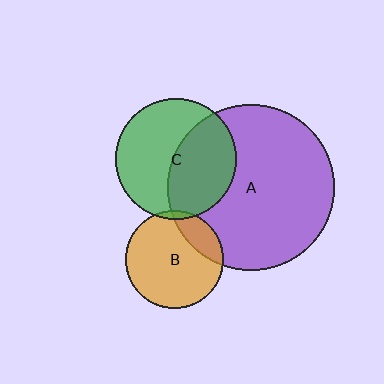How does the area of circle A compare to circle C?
Approximately 1.9 times.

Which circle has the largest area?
Circle A (purple).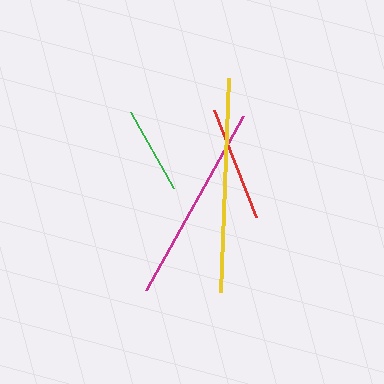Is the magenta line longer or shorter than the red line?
The magenta line is longer than the red line.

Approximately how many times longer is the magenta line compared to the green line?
The magenta line is approximately 2.3 times the length of the green line.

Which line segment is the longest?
The yellow line is the longest at approximately 214 pixels.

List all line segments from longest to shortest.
From longest to shortest: yellow, magenta, red, green.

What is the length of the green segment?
The green segment is approximately 87 pixels long.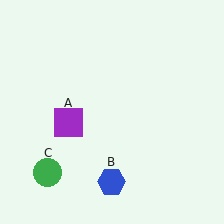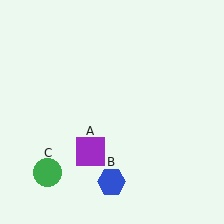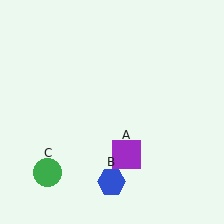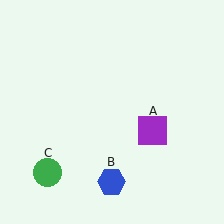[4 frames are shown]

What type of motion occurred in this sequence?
The purple square (object A) rotated counterclockwise around the center of the scene.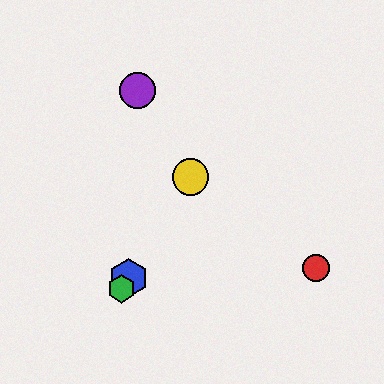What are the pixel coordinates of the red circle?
The red circle is at (316, 268).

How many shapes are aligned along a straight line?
3 shapes (the blue hexagon, the green hexagon, the yellow circle) are aligned along a straight line.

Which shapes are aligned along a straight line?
The blue hexagon, the green hexagon, the yellow circle are aligned along a straight line.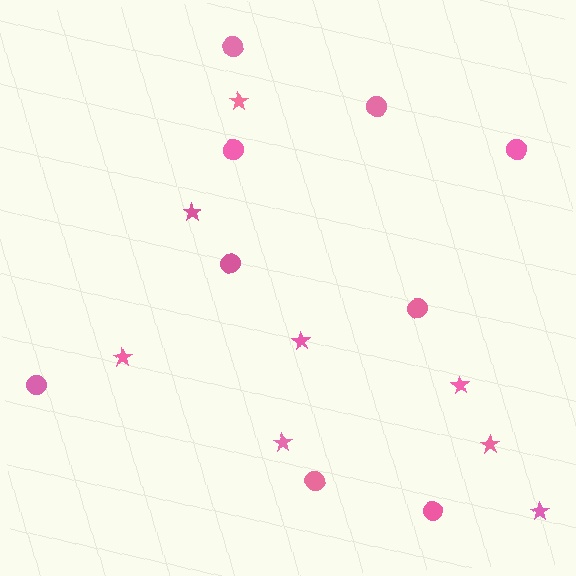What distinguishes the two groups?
There are 2 groups: one group of circles (9) and one group of stars (8).